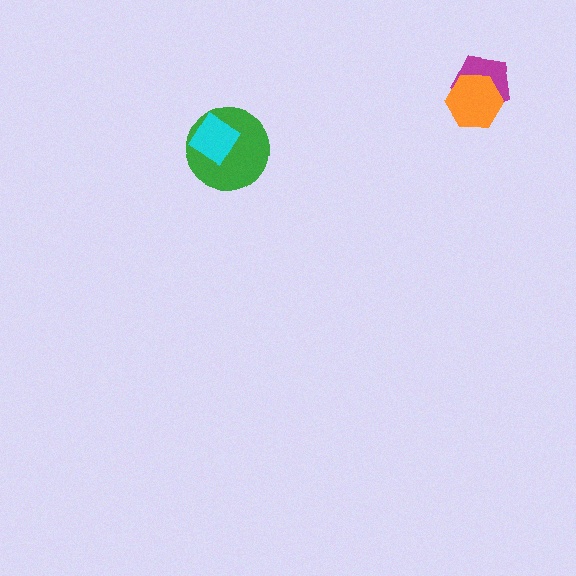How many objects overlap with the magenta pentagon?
1 object overlaps with the magenta pentagon.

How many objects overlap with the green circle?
1 object overlaps with the green circle.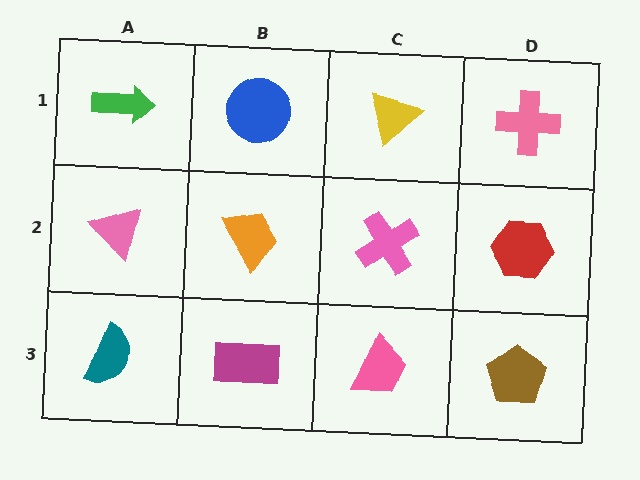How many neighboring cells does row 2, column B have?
4.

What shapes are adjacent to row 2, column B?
A blue circle (row 1, column B), a magenta rectangle (row 3, column B), a pink triangle (row 2, column A), a pink cross (row 2, column C).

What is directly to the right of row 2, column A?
An orange trapezoid.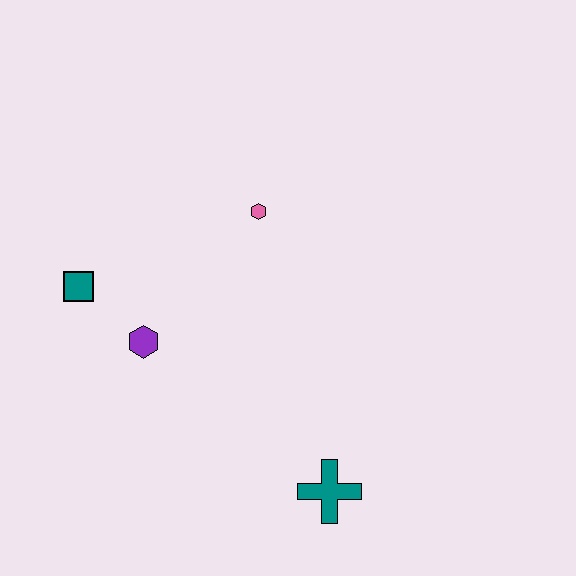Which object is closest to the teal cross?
The purple hexagon is closest to the teal cross.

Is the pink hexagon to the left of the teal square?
No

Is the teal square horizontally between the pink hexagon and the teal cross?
No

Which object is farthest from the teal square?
The teal cross is farthest from the teal square.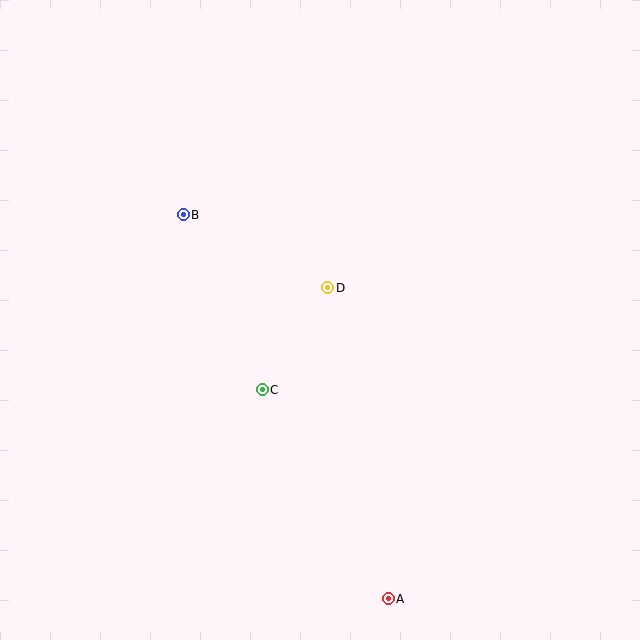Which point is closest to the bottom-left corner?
Point C is closest to the bottom-left corner.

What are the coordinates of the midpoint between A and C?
The midpoint between A and C is at (325, 494).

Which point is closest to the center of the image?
Point D at (328, 288) is closest to the center.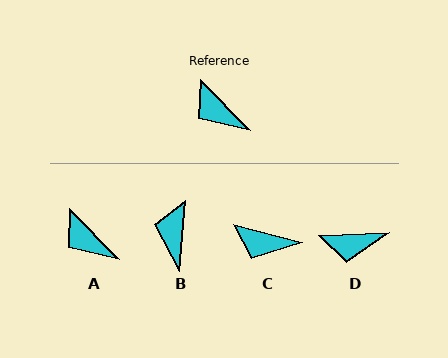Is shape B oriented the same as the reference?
No, it is off by about 49 degrees.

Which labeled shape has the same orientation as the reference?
A.